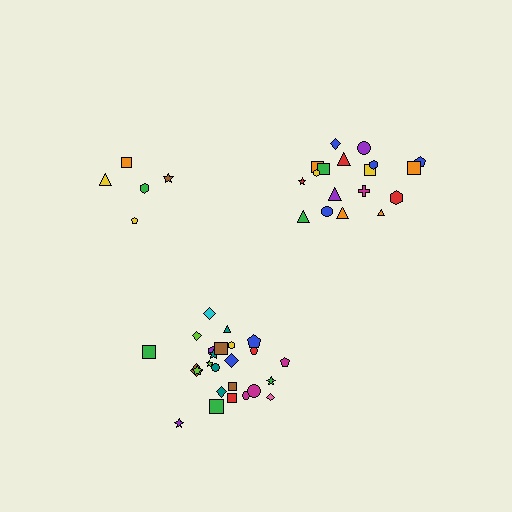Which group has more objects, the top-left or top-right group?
The top-right group.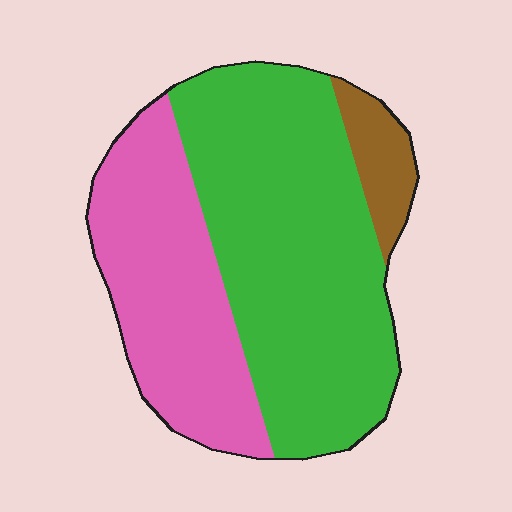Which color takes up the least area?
Brown, at roughly 10%.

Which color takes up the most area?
Green, at roughly 60%.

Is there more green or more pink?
Green.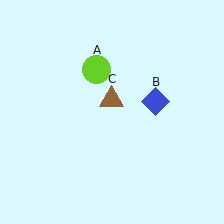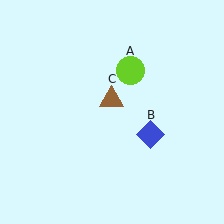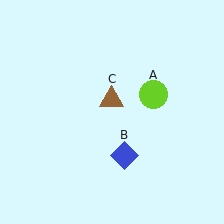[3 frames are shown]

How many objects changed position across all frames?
2 objects changed position: lime circle (object A), blue diamond (object B).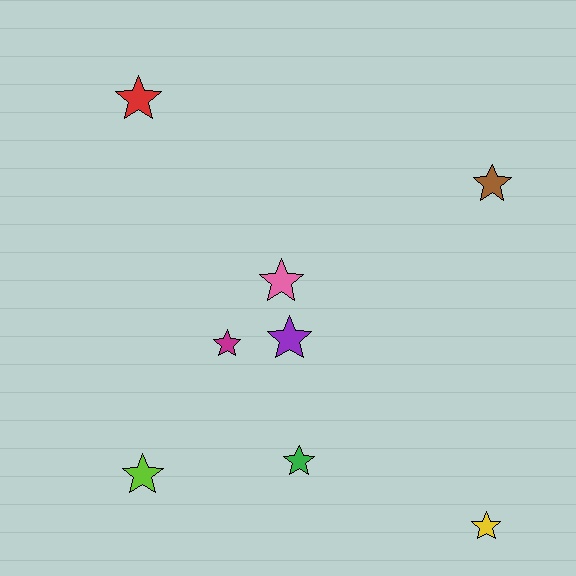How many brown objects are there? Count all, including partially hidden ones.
There is 1 brown object.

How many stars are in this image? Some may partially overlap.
There are 8 stars.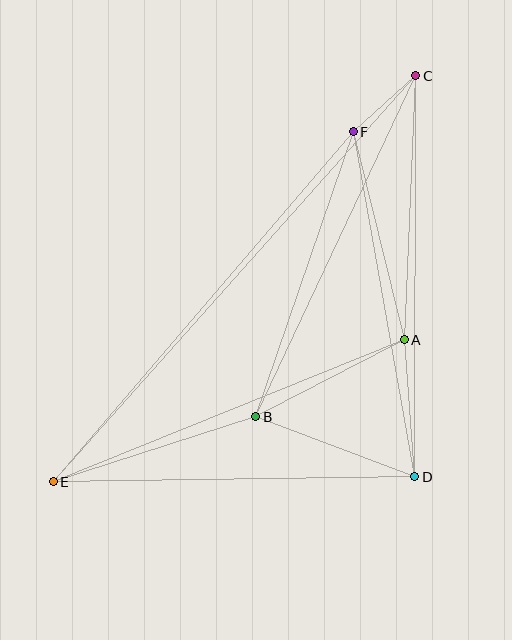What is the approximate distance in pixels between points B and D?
The distance between B and D is approximately 170 pixels.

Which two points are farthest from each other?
Points C and E are farthest from each other.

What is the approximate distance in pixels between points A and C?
The distance between A and C is approximately 264 pixels.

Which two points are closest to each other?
Points C and F are closest to each other.